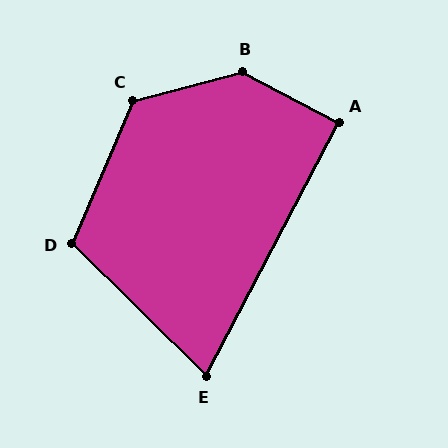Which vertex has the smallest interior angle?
E, at approximately 73 degrees.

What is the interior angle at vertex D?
Approximately 112 degrees (obtuse).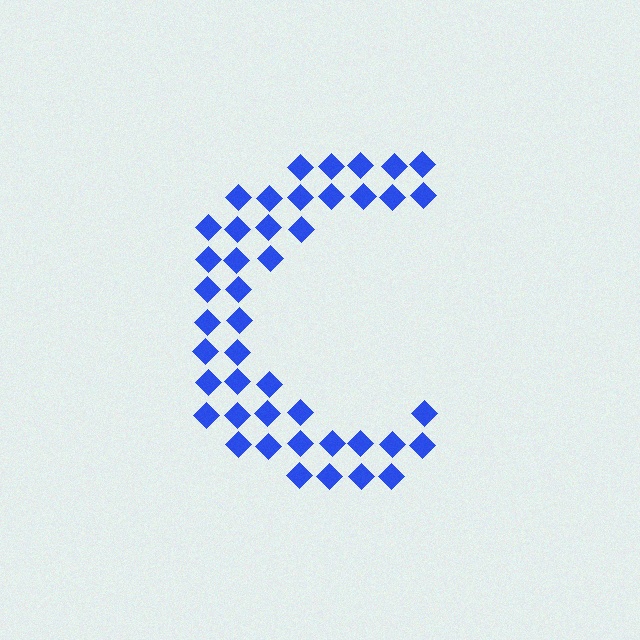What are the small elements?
The small elements are diamonds.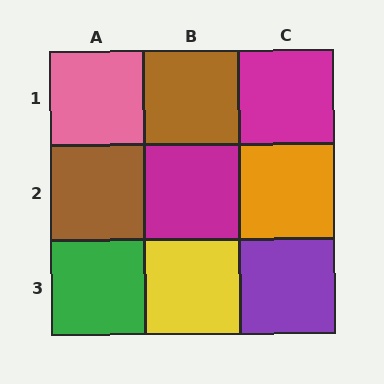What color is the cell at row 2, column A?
Brown.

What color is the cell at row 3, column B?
Yellow.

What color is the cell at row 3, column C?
Purple.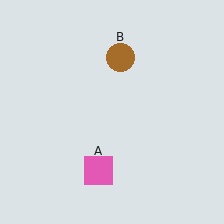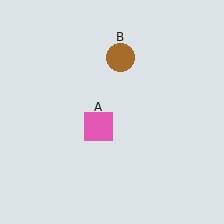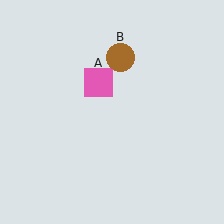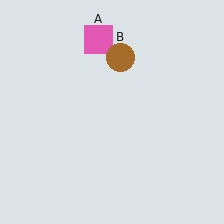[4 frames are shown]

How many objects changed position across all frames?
1 object changed position: pink square (object A).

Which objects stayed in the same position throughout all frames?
Brown circle (object B) remained stationary.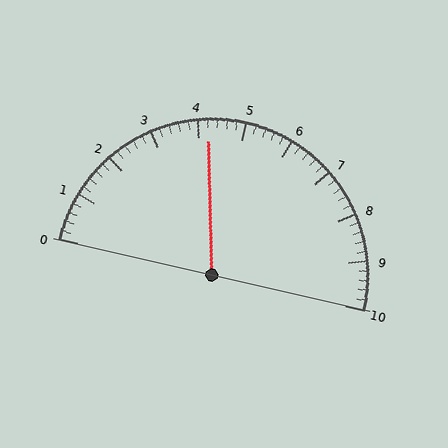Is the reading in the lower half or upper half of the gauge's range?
The reading is in the lower half of the range (0 to 10).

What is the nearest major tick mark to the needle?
The nearest major tick mark is 4.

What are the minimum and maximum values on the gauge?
The gauge ranges from 0 to 10.